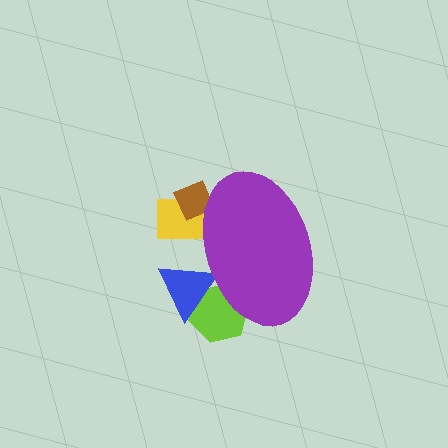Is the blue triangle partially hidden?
Yes, the blue triangle is partially hidden behind the purple ellipse.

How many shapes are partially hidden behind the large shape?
4 shapes are partially hidden.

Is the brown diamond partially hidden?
Yes, the brown diamond is partially hidden behind the purple ellipse.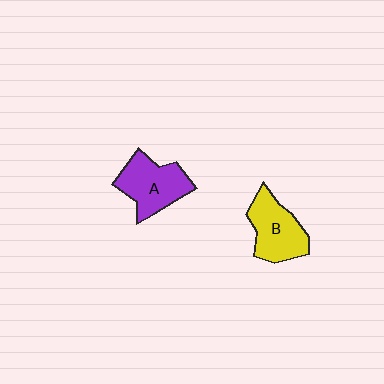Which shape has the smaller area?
Shape B (yellow).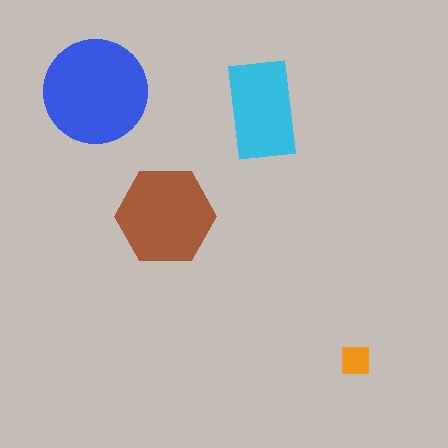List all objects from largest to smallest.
The blue circle, the brown hexagon, the cyan rectangle, the orange square.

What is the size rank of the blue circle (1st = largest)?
1st.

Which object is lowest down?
The orange square is bottommost.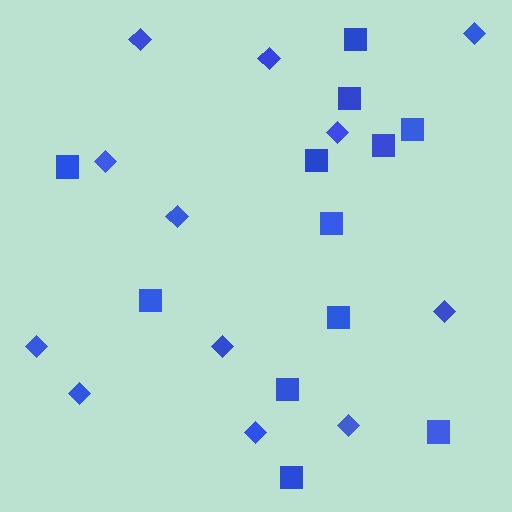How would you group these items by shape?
There are 2 groups: one group of diamonds (12) and one group of squares (12).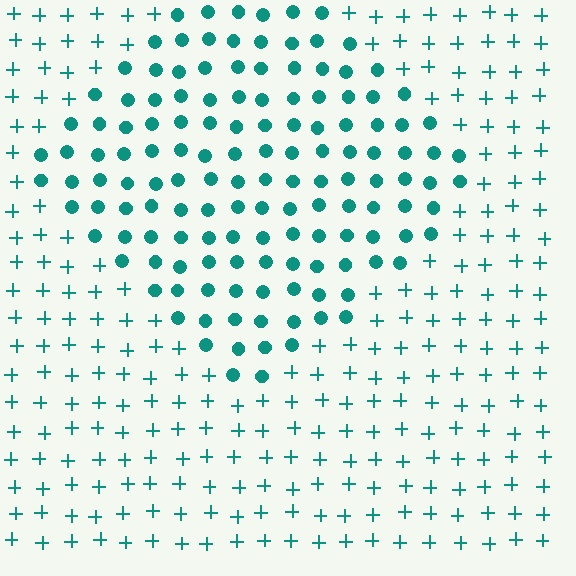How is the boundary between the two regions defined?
The boundary is defined by a change in element shape: circles inside vs. plus signs outside. All elements share the same color and spacing.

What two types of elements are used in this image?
The image uses circles inside the diamond region and plus signs outside it.